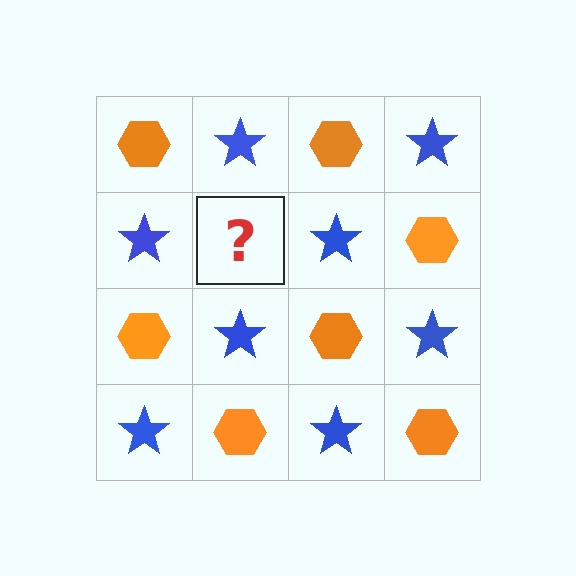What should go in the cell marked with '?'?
The missing cell should contain an orange hexagon.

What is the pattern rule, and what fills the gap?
The rule is that it alternates orange hexagon and blue star in a checkerboard pattern. The gap should be filled with an orange hexagon.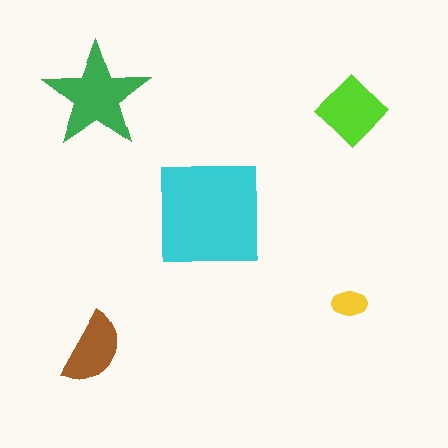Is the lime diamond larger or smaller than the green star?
Smaller.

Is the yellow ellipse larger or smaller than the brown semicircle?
Smaller.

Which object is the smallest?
The yellow ellipse.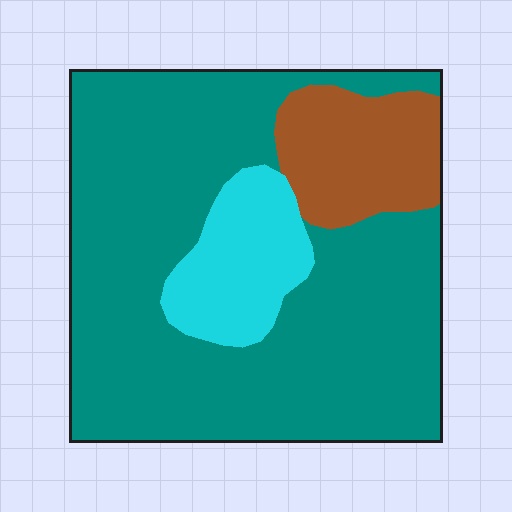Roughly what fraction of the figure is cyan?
Cyan takes up about one eighth (1/8) of the figure.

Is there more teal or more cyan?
Teal.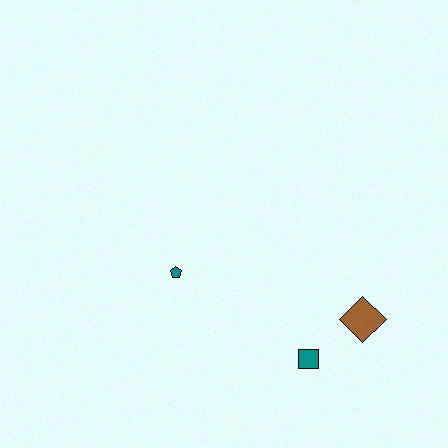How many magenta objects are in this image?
There are no magenta objects.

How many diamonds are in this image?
There is 1 diamond.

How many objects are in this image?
There are 3 objects.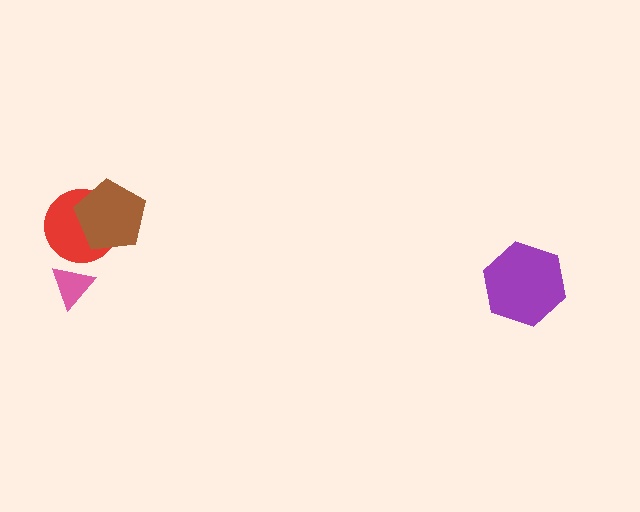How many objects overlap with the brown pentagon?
1 object overlaps with the brown pentagon.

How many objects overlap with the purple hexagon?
0 objects overlap with the purple hexagon.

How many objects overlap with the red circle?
1 object overlaps with the red circle.